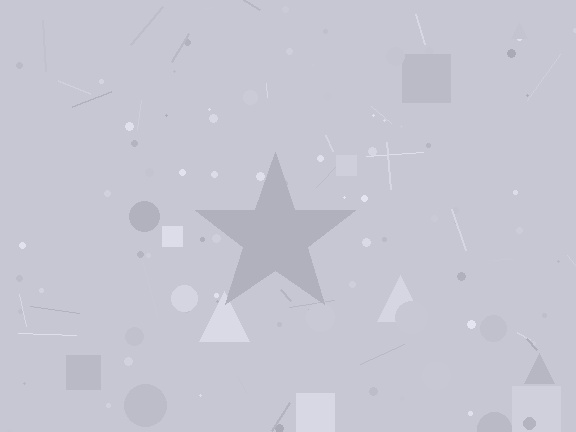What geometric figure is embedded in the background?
A star is embedded in the background.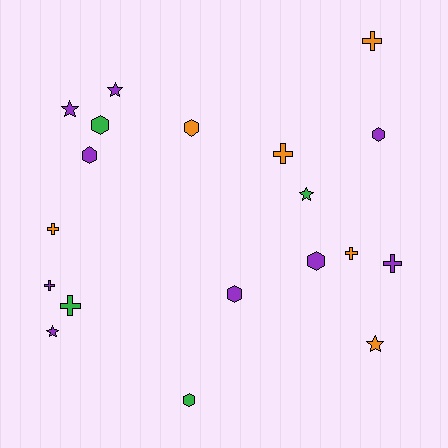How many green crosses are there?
There is 1 green cross.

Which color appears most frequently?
Purple, with 9 objects.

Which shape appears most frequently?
Cross, with 7 objects.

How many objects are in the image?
There are 19 objects.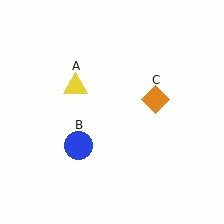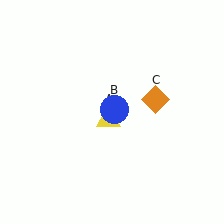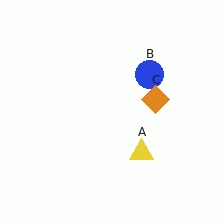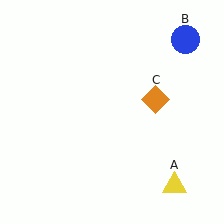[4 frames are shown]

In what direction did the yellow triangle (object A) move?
The yellow triangle (object A) moved down and to the right.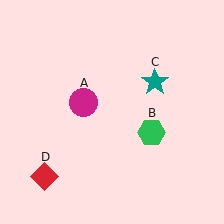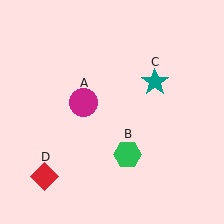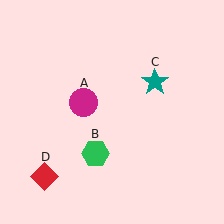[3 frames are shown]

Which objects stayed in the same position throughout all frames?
Magenta circle (object A) and teal star (object C) and red diamond (object D) remained stationary.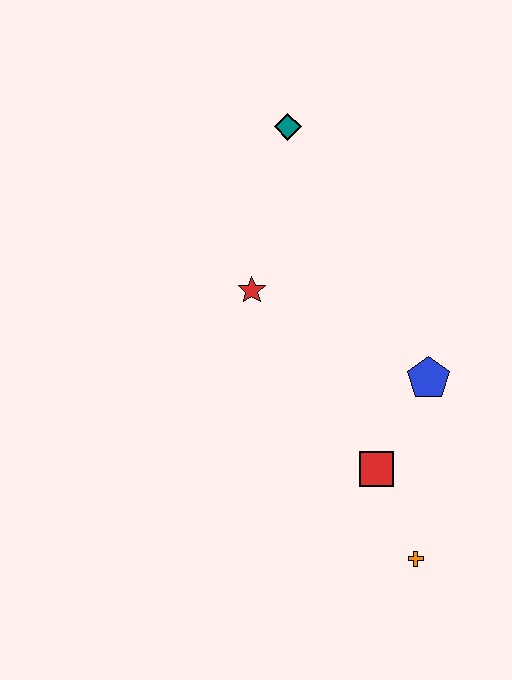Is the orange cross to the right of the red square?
Yes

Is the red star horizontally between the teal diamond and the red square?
No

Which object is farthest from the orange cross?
The teal diamond is farthest from the orange cross.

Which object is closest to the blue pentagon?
The red square is closest to the blue pentagon.